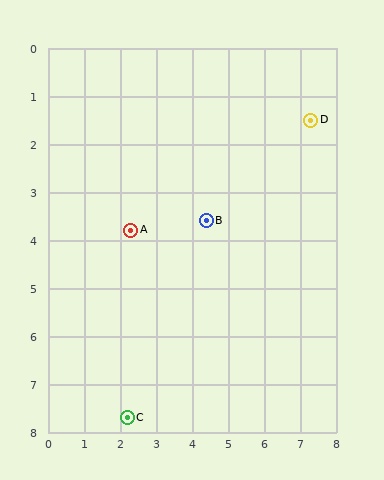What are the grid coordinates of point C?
Point C is at approximately (2.2, 7.7).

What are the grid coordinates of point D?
Point D is at approximately (7.3, 1.5).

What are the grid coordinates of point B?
Point B is at approximately (4.4, 3.6).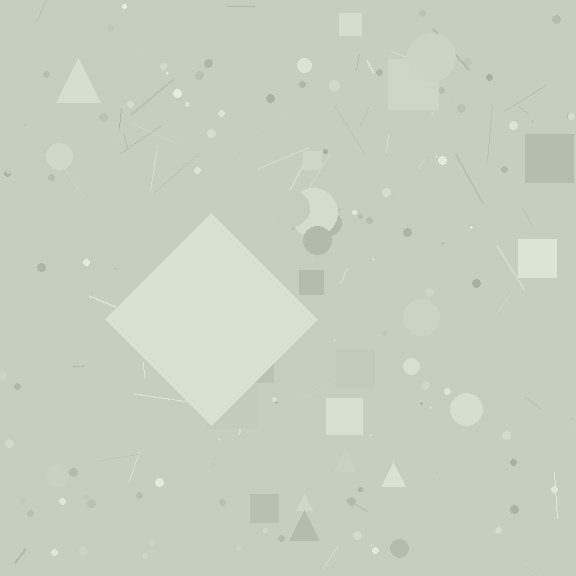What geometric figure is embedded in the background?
A diamond is embedded in the background.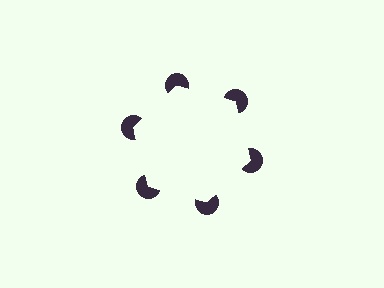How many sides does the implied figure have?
6 sides.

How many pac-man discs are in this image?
There are 6 — one at each vertex of the illusory hexagon.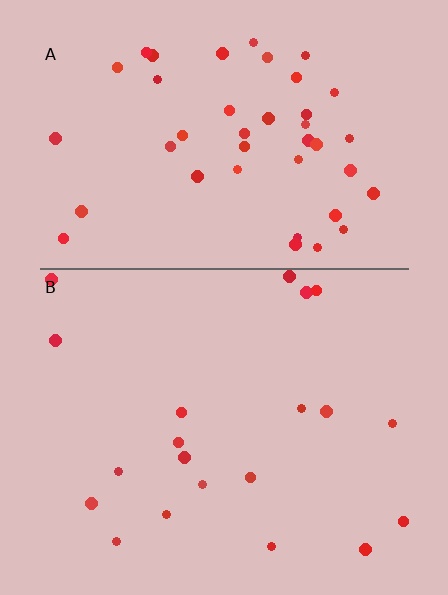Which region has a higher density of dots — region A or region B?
A (the top).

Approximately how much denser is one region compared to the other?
Approximately 2.1× — region A over region B.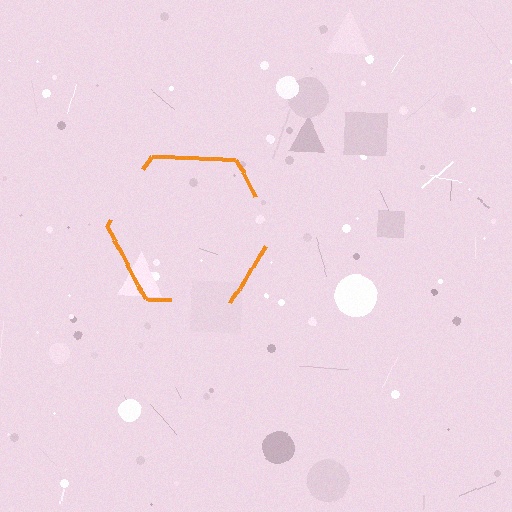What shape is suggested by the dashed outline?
The dashed outline suggests a hexagon.